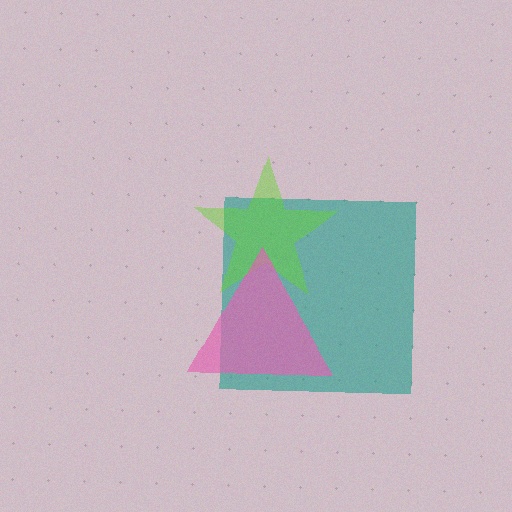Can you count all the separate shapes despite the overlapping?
Yes, there are 3 separate shapes.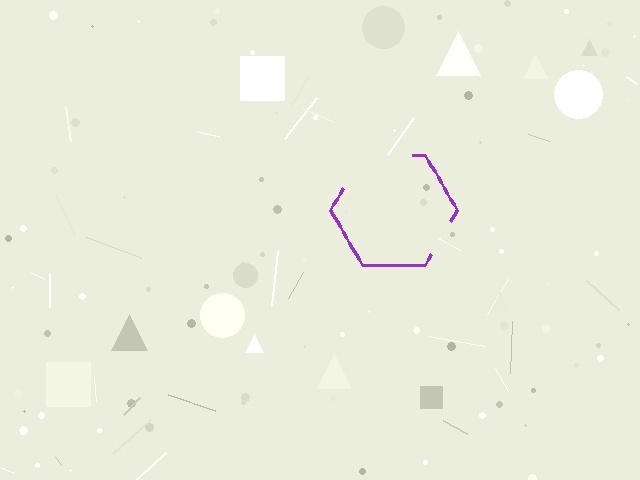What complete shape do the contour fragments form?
The contour fragments form a hexagon.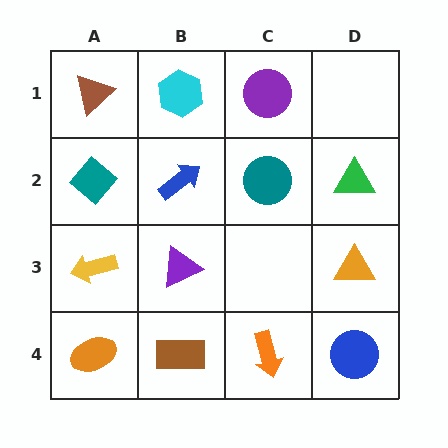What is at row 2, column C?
A teal circle.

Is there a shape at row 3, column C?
No, that cell is empty.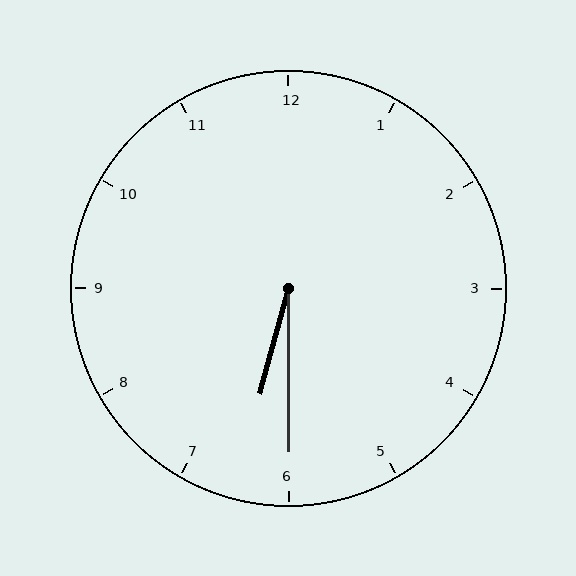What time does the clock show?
6:30.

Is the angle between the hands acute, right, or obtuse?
It is acute.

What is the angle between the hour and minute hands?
Approximately 15 degrees.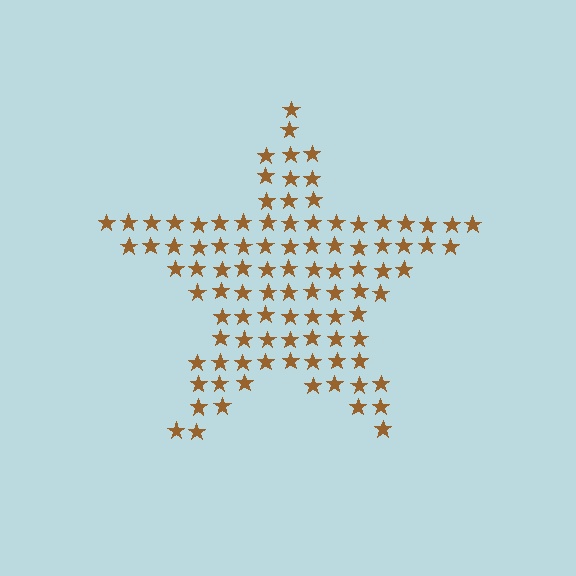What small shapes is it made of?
It is made of small stars.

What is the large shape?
The large shape is a star.